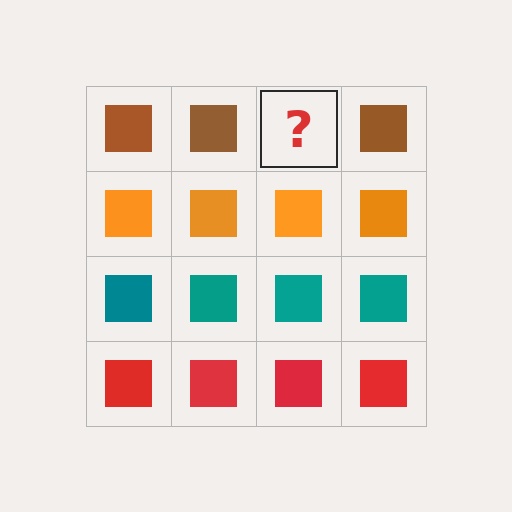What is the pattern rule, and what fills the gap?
The rule is that each row has a consistent color. The gap should be filled with a brown square.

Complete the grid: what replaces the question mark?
The question mark should be replaced with a brown square.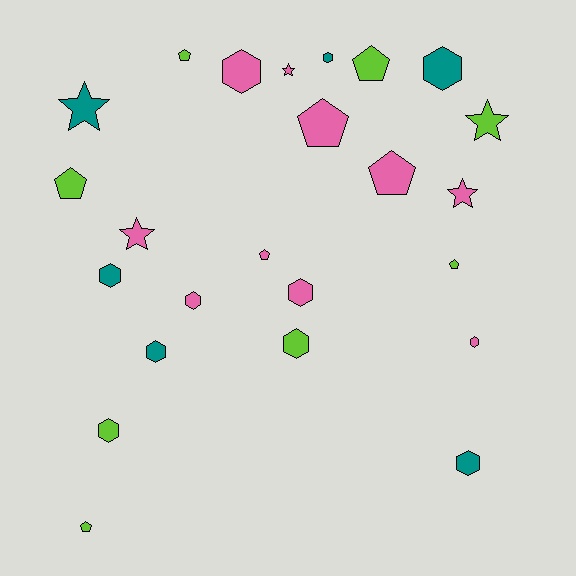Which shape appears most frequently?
Hexagon, with 11 objects.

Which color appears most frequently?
Pink, with 10 objects.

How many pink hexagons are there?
There are 4 pink hexagons.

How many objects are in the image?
There are 24 objects.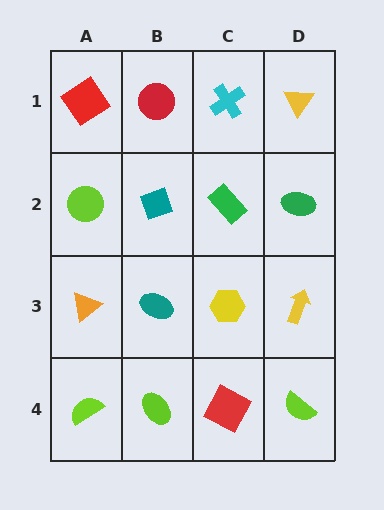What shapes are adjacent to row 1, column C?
A green rectangle (row 2, column C), a red circle (row 1, column B), a yellow triangle (row 1, column D).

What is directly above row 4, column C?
A yellow hexagon.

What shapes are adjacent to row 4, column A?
An orange triangle (row 3, column A), a lime ellipse (row 4, column B).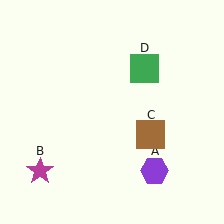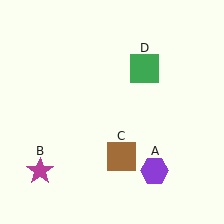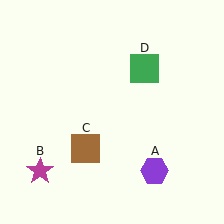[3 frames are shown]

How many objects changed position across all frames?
1 object changed position: brown square (object C).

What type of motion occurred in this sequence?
The brown square (object C) rotated clockwise around the center of the scene.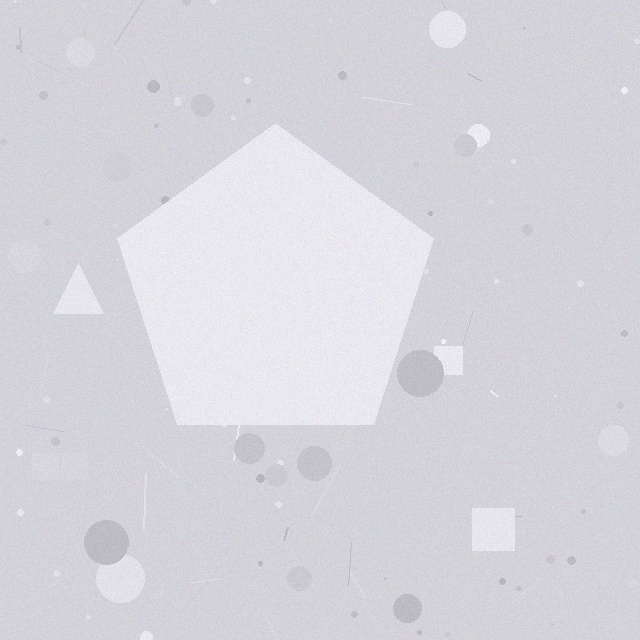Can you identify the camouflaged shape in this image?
The camouflaged shape is a pentagon.